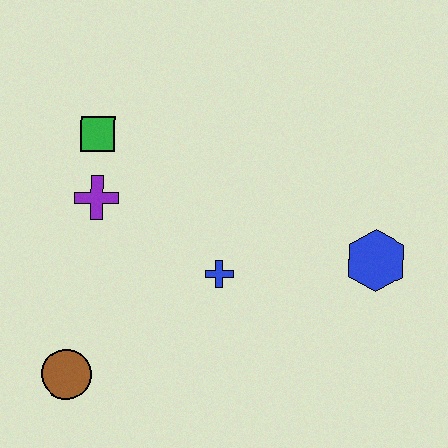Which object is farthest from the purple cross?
The blue hexagon is farthest from the purple cross.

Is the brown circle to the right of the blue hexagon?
No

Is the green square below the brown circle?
No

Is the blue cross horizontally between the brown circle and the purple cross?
No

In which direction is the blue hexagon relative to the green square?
The blue hexagon is to the right of the green square.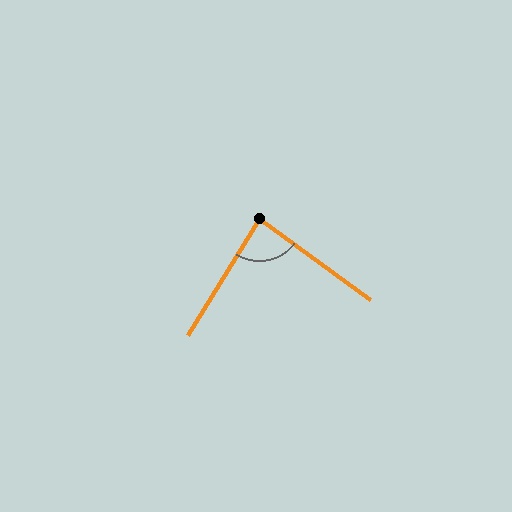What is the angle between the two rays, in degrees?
Approximately 86 degrees.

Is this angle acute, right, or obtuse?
It is approximately a right angle.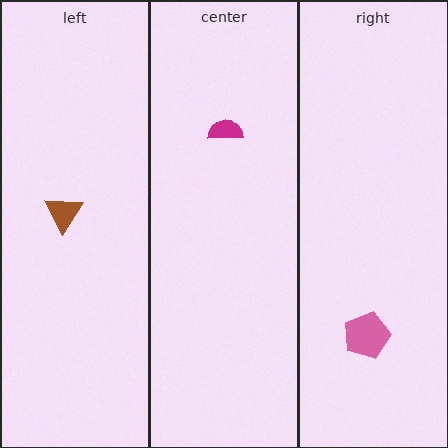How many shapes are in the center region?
1.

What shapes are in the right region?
The pink pentagon.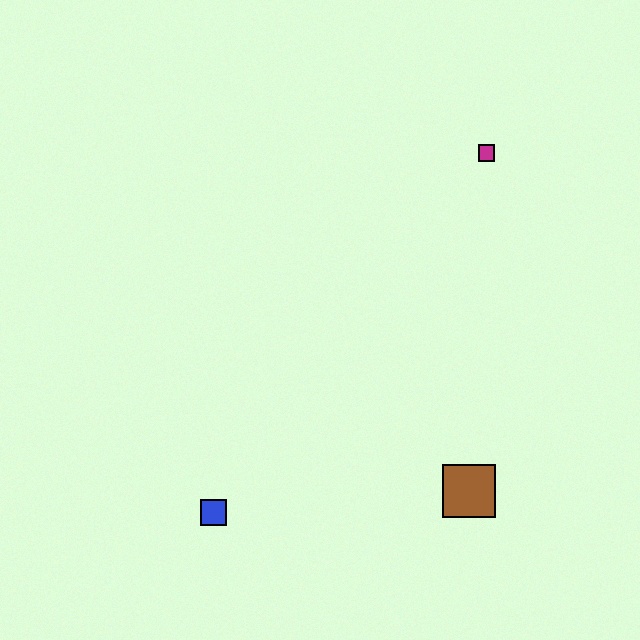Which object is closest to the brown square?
The blue square is closest to the brown square.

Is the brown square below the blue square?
No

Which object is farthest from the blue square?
The magenta square is farthest from the blue square.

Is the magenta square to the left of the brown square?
No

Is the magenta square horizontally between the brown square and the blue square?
No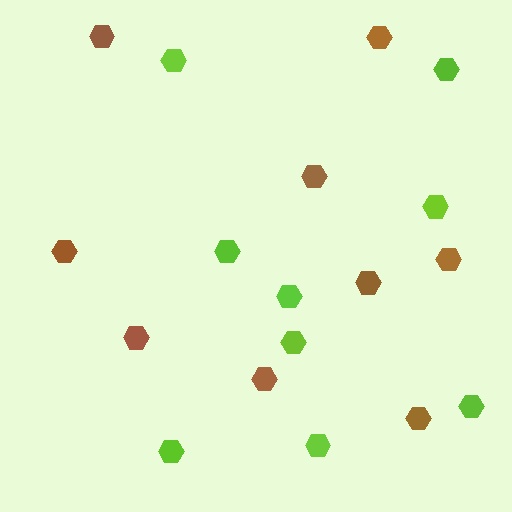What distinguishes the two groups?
There are 2 groups: one group of brown hexagons (9) and one group of lime hexagons (9).